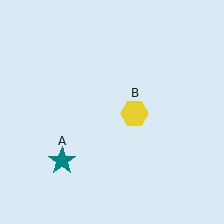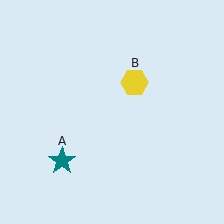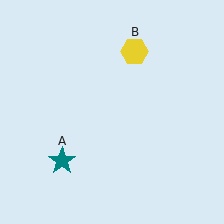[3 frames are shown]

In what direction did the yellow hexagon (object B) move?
The yellow hexagon (object B) moved up.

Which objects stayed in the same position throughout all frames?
Teal star (object A) remained stationary.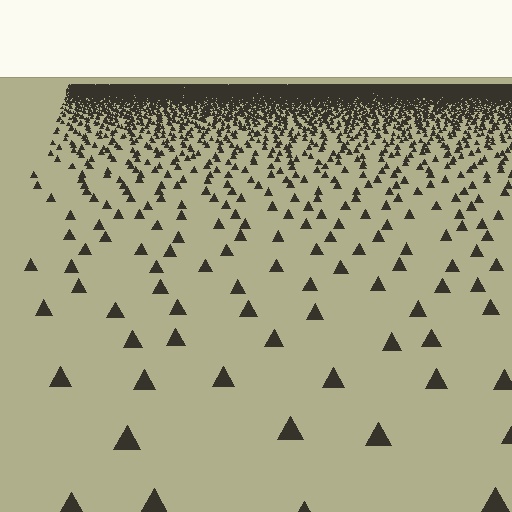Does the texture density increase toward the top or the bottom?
Density increases toward the top.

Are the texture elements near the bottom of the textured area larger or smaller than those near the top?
Larger. Near the bottom, elements are closer to the viewer and appear at a bigger on-screen size.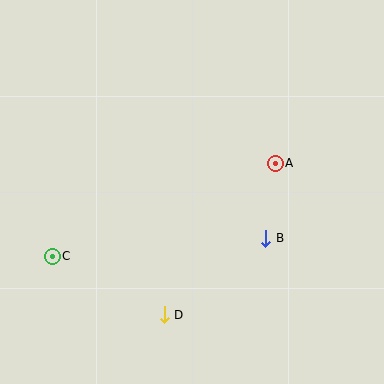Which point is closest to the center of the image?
Point B at (266, 238) is closest to the center.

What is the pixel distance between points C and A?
The distance between C and A is 241 pixels.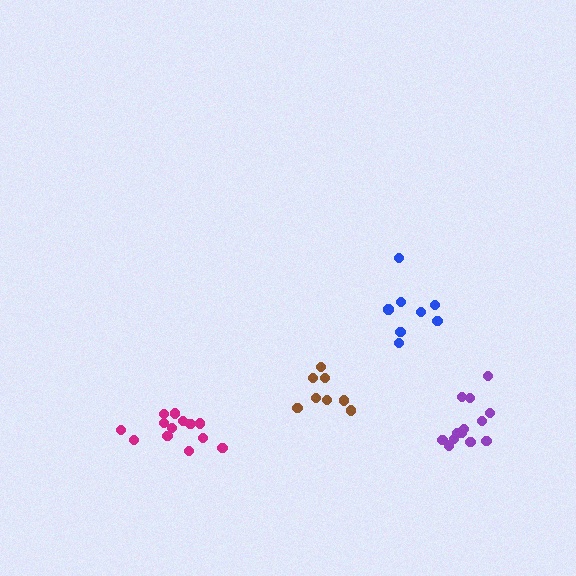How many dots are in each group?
Group 1: 8 dots, Group 2: 8 dots, Group 3: 13 dots, Group 4: 13 dots (42 total).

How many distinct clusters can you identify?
There are 4 distinct clusters.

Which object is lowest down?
The magenta cluster is bottommost.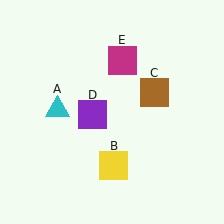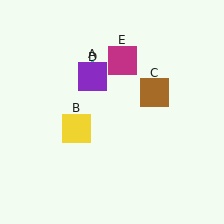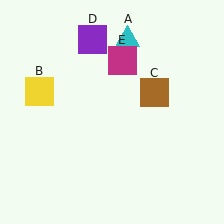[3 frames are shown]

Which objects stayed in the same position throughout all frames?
Brown square (object C) and magenta square (object E) remained stationary.